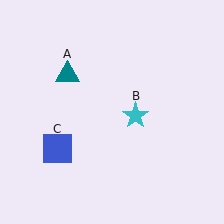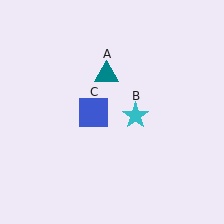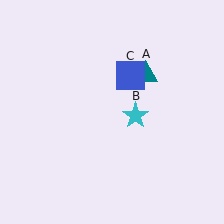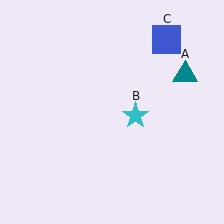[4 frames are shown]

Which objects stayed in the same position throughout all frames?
Cyan star (object B) remained stationary.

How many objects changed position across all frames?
2 objects changed position: teal triangle (object A), blue square (object C).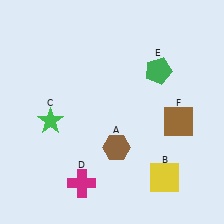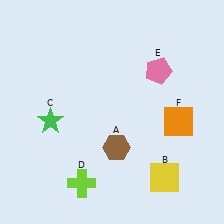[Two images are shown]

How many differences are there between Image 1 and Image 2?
There are 3 differences between the two images.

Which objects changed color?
D changed from magenta to lime. E changed from green to pink. F changed from brown to orange.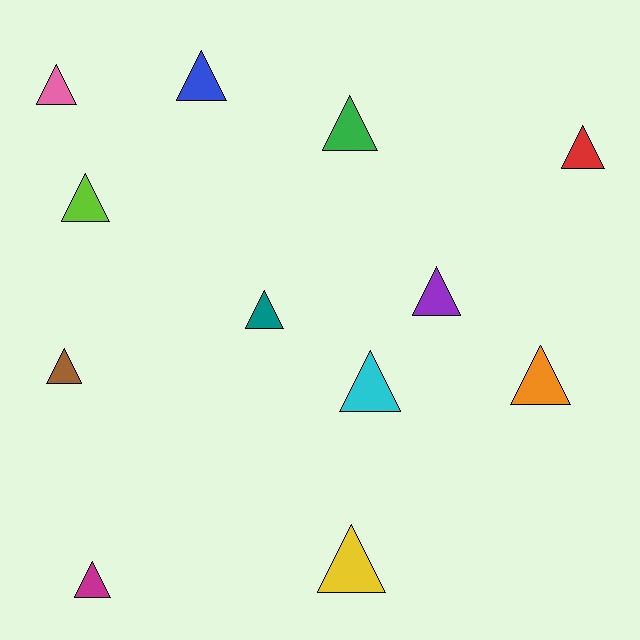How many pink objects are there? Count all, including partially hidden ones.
There is 1 pink object.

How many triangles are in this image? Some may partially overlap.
There are 12 triangles.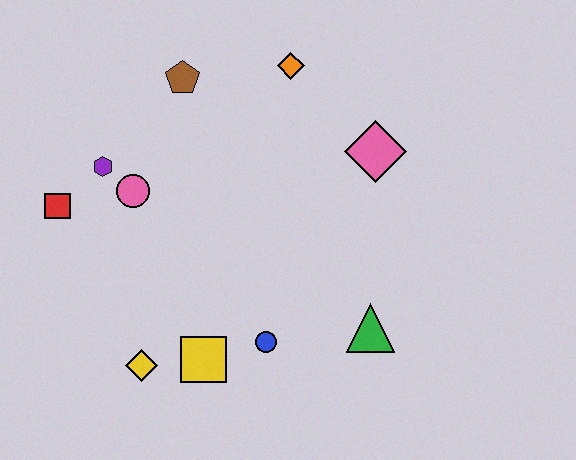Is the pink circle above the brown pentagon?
No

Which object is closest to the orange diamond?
The brown pentagon is closest to the orange diamond.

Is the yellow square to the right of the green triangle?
No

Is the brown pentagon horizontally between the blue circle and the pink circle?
Yes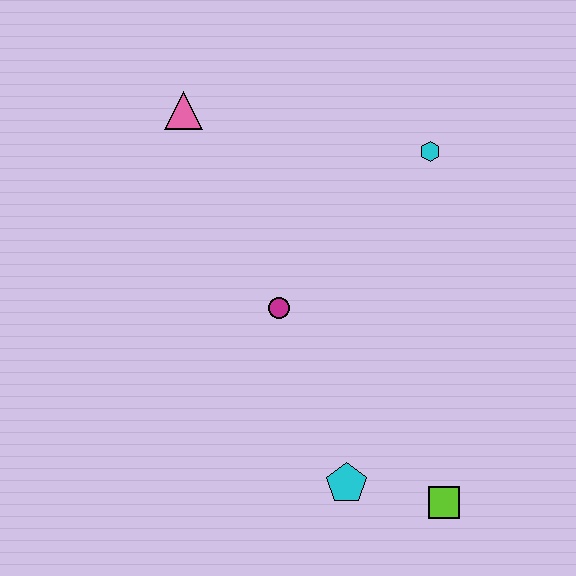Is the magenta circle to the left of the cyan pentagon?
Yes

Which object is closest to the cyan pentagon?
The lime square is closest to the cyan pentagon.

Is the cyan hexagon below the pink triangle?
Yes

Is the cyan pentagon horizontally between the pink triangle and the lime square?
Yes